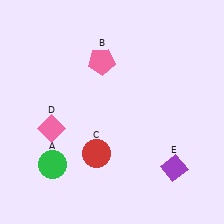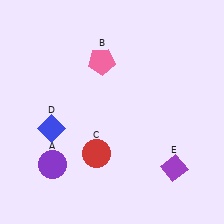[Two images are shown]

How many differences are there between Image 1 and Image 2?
There are 2 differences between the two images.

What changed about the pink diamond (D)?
In Image 1, D is pink. In Image 2, it changed to blue.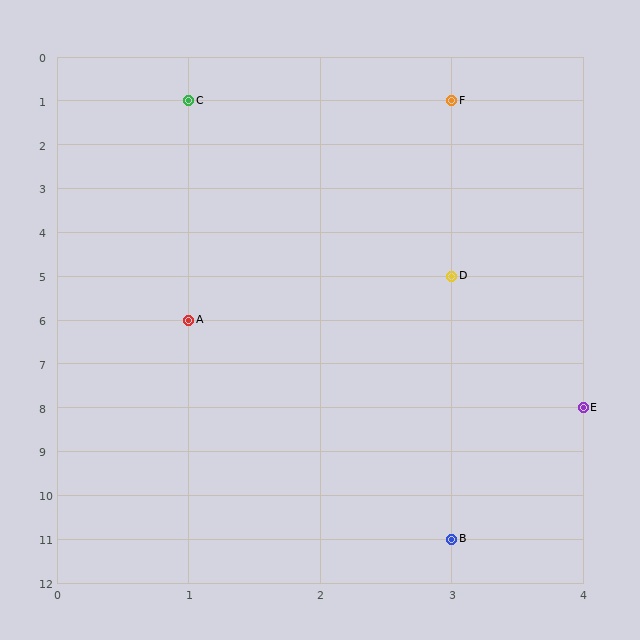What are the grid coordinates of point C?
Point C is at grid coordinates (1, 1).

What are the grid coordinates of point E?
Point E is at grid coordinates (4, 8).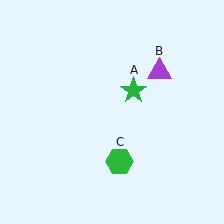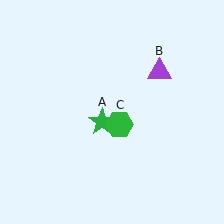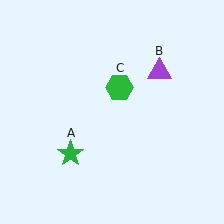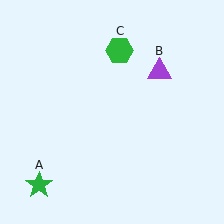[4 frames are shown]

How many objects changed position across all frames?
2 objects changed position: green star (object A), green hexagon (object C).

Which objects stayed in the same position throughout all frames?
Purple triangle (object B) remained stationary.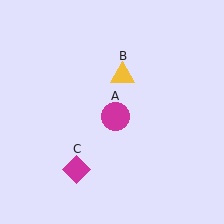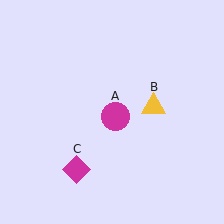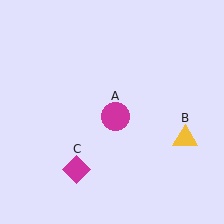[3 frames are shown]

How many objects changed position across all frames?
1 object changed position: yellow triangle (object B).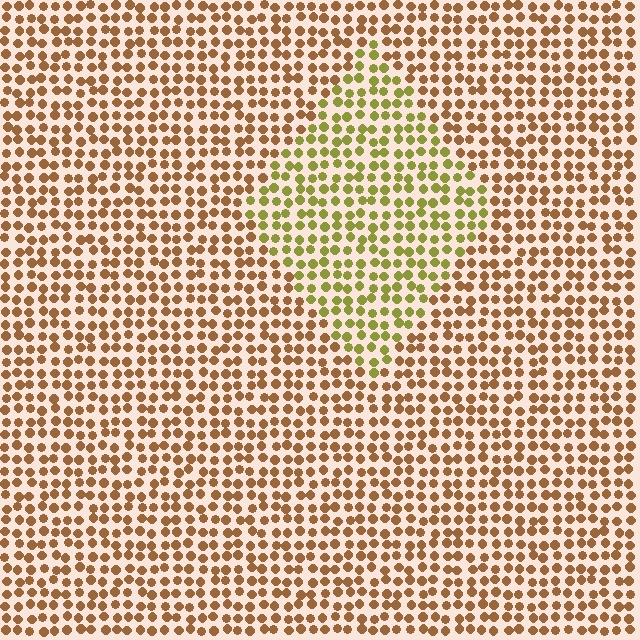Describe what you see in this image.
The image is filled with small brown elements in a uniform arrangement. A diamond-shaped region is visible where the elements are tinted to a slightly different hue, forming a subtle color boundary.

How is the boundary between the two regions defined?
The boundary is defined purely by a slight shift in hue (about 41 degrees). Spacing, size, and orientation are identical on both sides.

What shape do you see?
I see a diamond.